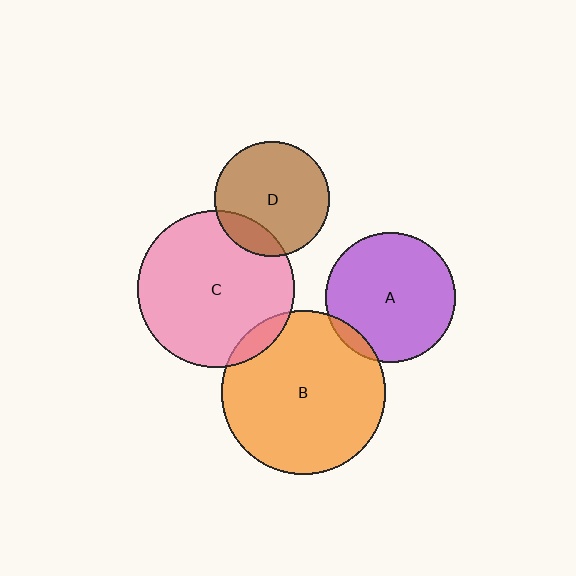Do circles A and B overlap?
Yes.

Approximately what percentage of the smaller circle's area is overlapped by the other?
Approximately 5%.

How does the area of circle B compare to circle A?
Approximately 1.6 times.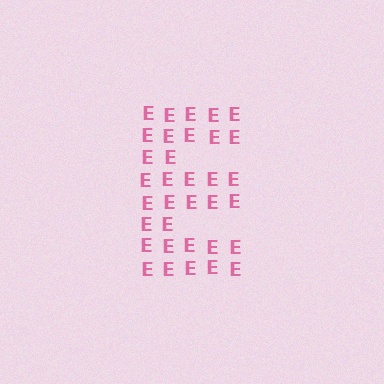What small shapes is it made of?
It is made of small letter E's.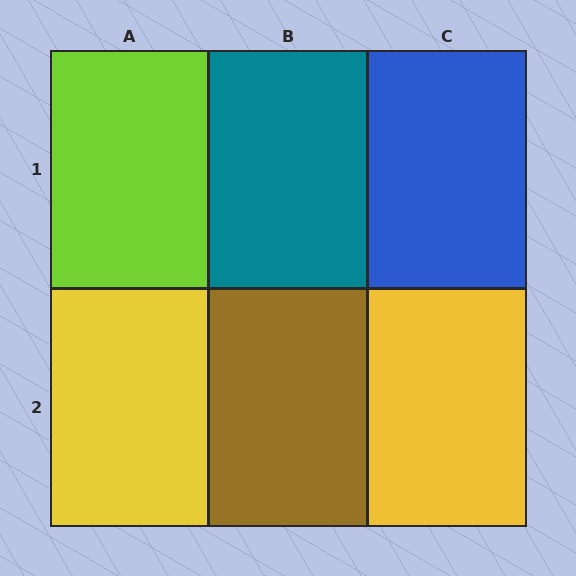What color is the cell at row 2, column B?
Brown.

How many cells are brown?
1 cell is brown.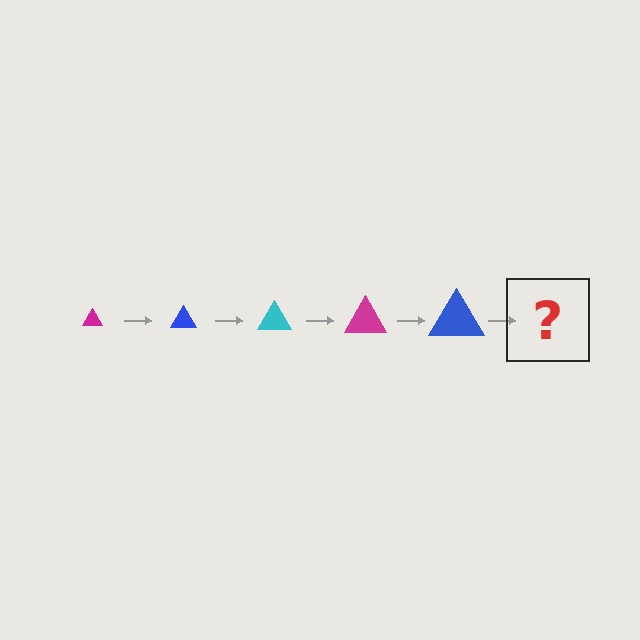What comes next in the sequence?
The next element should be a cyan triangle, larger than the previous one.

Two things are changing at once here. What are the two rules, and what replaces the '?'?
The two rules are that the triangle grows larger each step and the color cycles through magenta, blue, and cyan. The '?' should be a cyan triangle, larger than the previous one.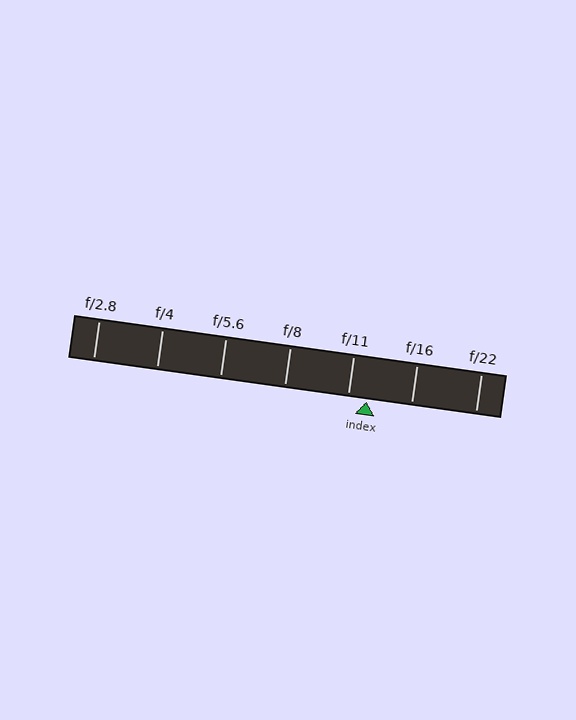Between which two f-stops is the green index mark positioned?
The index mark is between f/11 and f/16.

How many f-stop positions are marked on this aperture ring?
There are 7 f-stop positions marked.